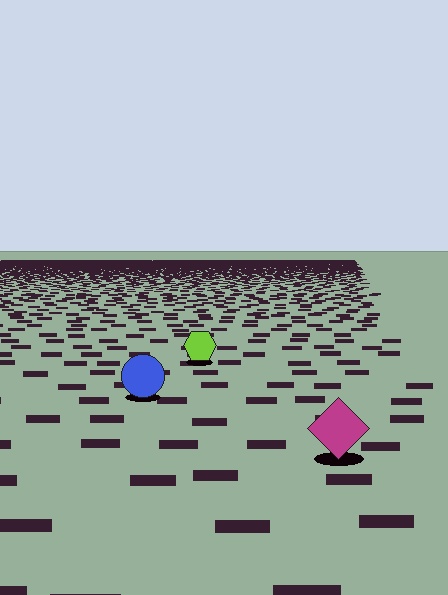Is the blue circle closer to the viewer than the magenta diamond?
No. The magenta diamond is closer — you can tell from the texture gradient: the ground texture is coarser near it.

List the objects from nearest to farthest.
From nearest to farthest: the magenta diamond, the blue circle, the lime hexagon.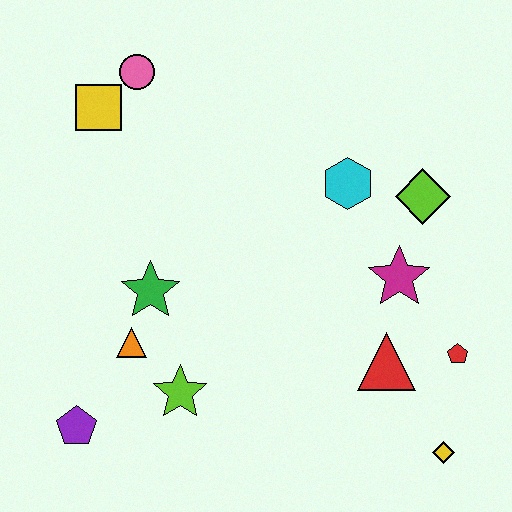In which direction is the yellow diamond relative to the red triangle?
The yellow diamond is below the red triangle.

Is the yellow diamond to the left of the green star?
No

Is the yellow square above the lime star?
Yes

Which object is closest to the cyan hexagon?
The lime diamond is closest to the cyan hexagon.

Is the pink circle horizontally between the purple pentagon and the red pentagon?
Yes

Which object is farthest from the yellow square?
The yellow diamond is farthest from the yellow square.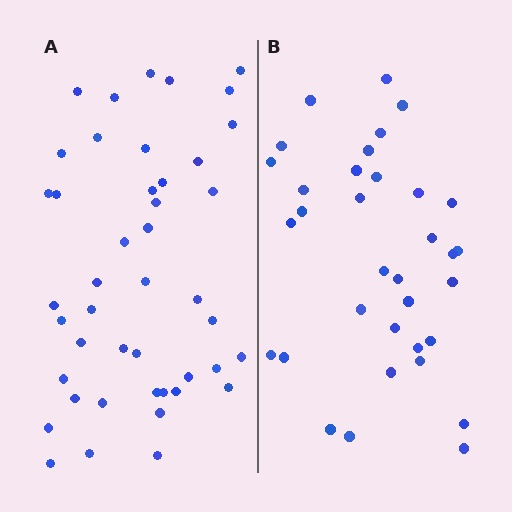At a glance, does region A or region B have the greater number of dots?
Region A (the left region) has more dots.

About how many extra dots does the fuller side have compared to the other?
Region A has roughly 10 or so more dots than region B.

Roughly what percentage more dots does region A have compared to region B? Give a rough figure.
About 30% more.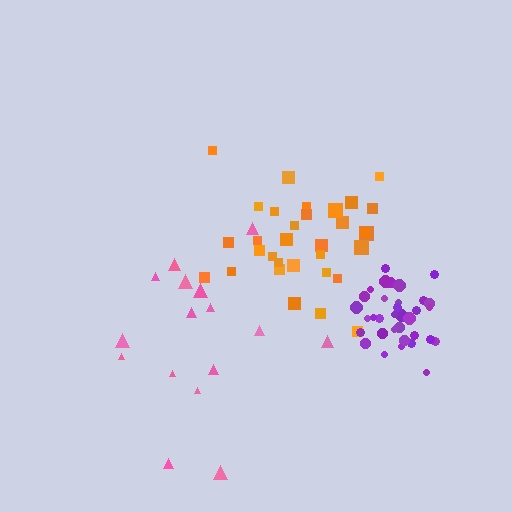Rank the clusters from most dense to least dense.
purple, orange, pink.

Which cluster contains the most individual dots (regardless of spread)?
Purple (34).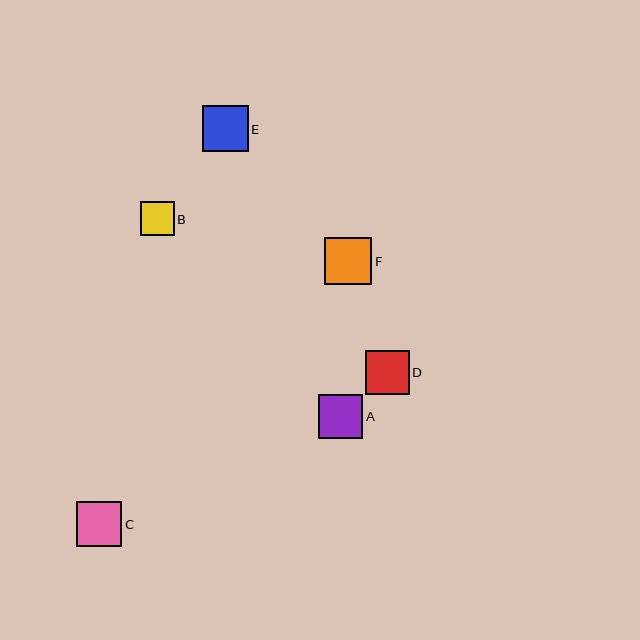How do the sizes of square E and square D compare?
Square E and square D are approximately the same size.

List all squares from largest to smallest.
From largest to smallest: F, E, C, D, A, B.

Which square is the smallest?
Square B is the smallest with a size of approximately 34 pixels.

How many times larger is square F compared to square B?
Square F is approximately 1.4 times the size of square B.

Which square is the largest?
Square F is the largest with a size of approximately 47 pixels.